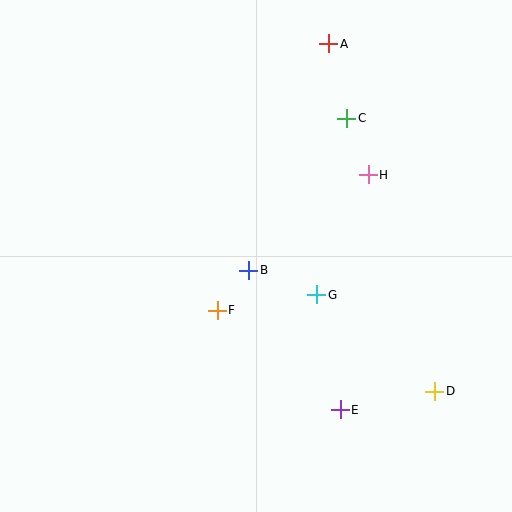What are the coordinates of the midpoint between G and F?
The midpoint between G and F is at (267, 303).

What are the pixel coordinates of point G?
Point G is at (317, 295).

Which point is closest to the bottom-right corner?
Point D is closest to the bottom-right corner.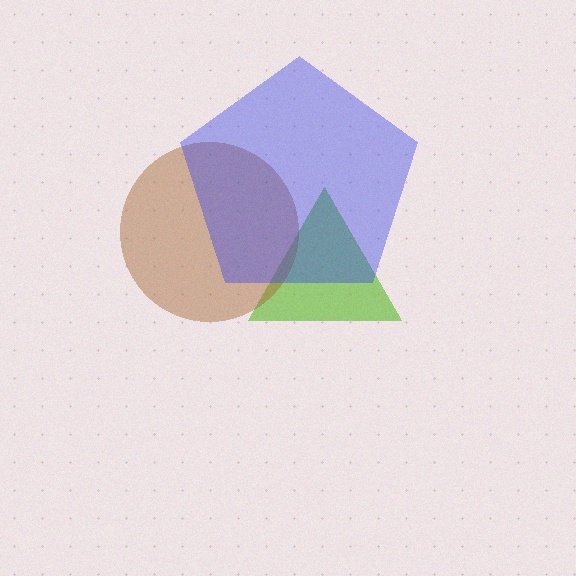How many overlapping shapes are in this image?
There are 3 overlapping shapes in the image.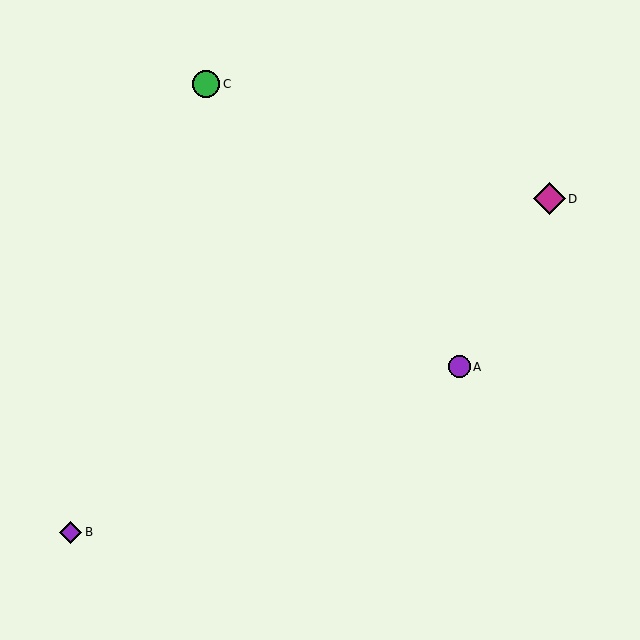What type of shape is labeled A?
Shape A is a purple circle.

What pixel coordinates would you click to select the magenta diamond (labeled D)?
Click at (549, 199) to select the magenta diamond D.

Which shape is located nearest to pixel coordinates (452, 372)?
The purple circle (labeled A) at (459, 367) is nearest to that location.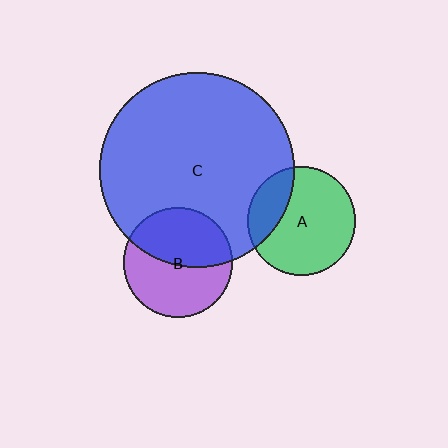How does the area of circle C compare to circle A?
Approximately 3.2 times.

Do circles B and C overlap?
Yes.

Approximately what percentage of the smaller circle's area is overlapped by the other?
Approximately 45%.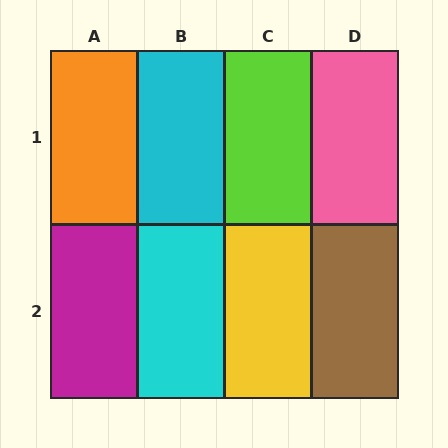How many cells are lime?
1 cell is lime.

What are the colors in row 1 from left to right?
Orange, cyan, lime, pink.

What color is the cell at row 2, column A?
Magenta.